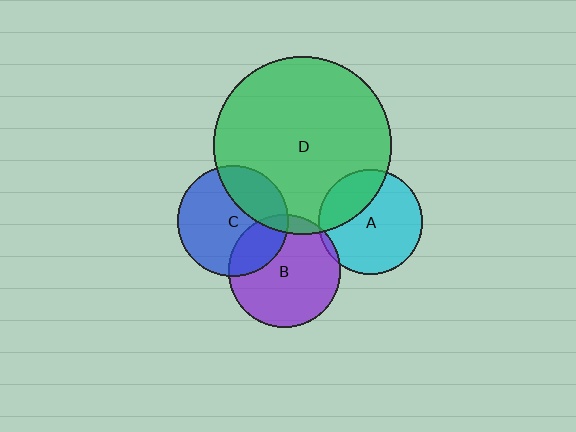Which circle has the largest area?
Circle D (green).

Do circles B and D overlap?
Yes.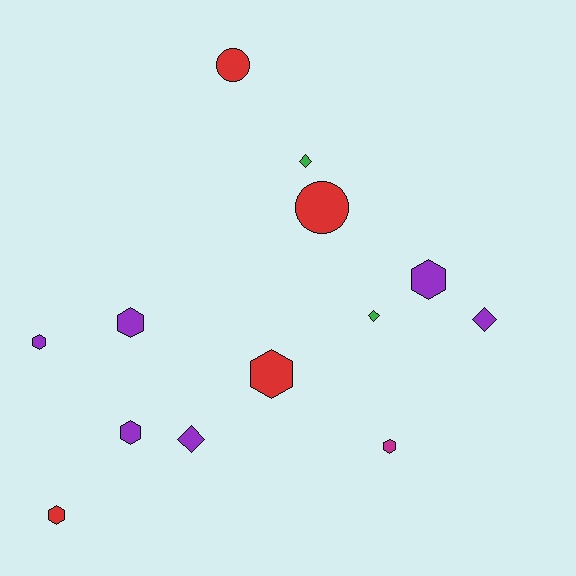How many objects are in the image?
There are 13 objects.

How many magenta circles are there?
There are no magenta circles.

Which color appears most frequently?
Purple, with 6 objects.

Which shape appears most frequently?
Hexagon, with 7 objects.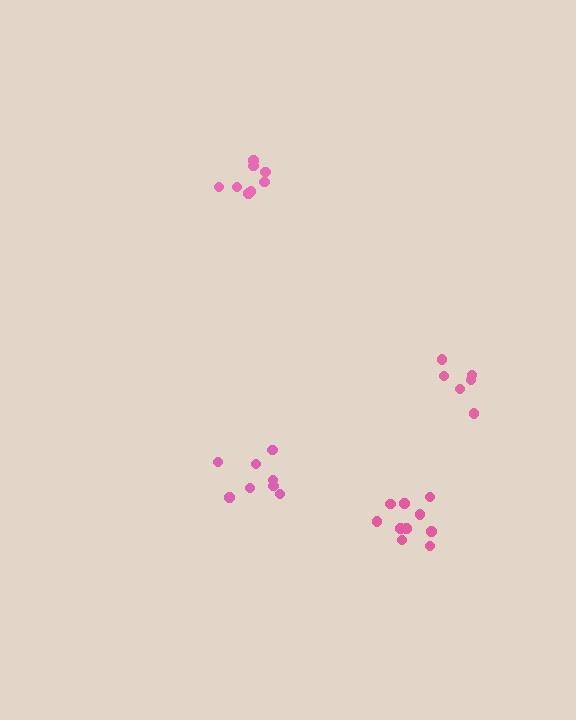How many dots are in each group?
Group 1: 8 dots, Group 2: 8 dots, Group 3: 10 dots, Group 4: 6 dots (32 total).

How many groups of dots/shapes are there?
There are 4 groups.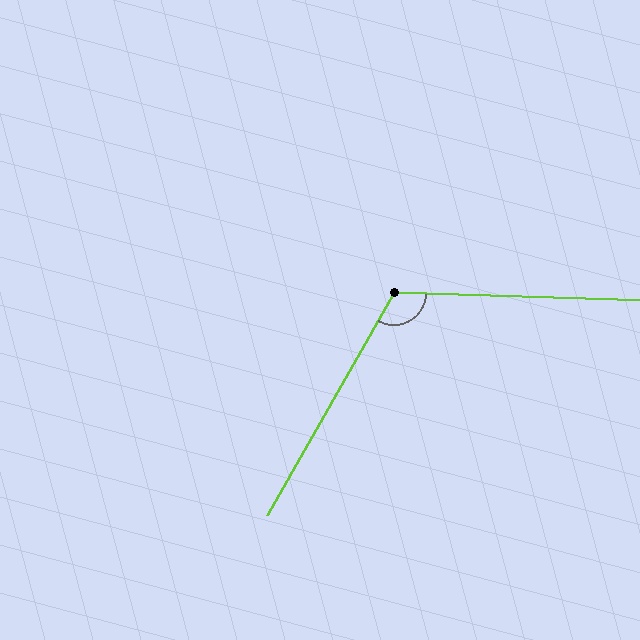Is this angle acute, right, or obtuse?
It is obtuse.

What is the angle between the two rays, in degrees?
Approximately 118 degrees.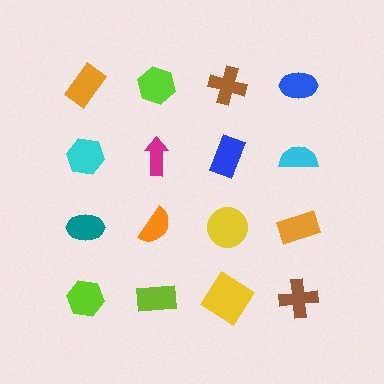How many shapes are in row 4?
4 shapes.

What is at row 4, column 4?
A brown cross.